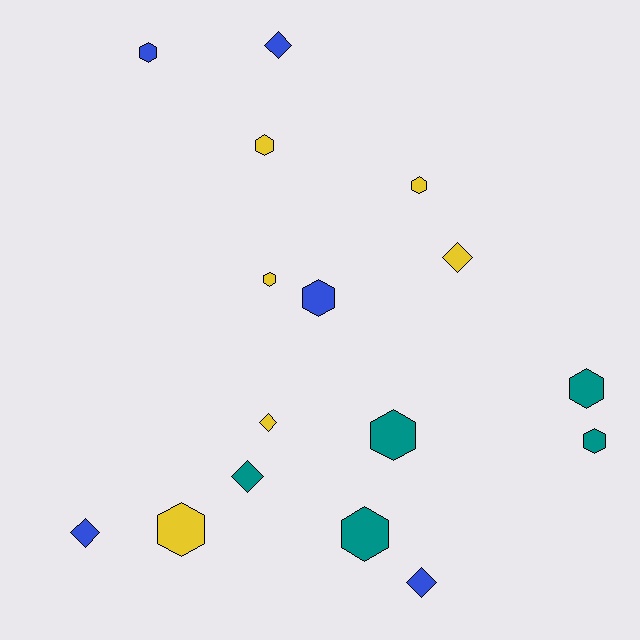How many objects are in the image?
There are 16 objects.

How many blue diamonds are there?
There are 3 blue diamonds.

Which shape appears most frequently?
Hexagon, with 10 objects.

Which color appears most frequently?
Yellow, with 6 objects.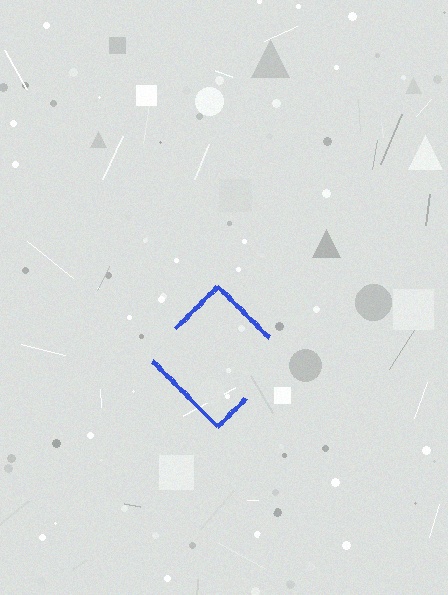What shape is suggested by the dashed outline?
The dashed outline suggests a diamond.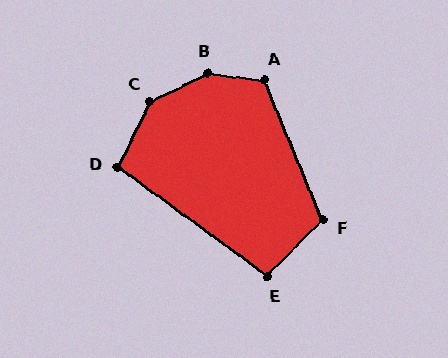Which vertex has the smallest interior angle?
E, at approximately 98 degrees.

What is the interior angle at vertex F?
Approximately 113 degrees (obtuse).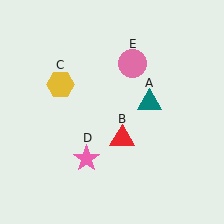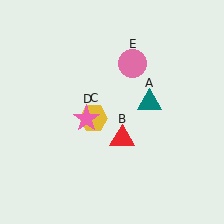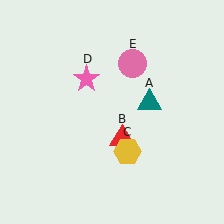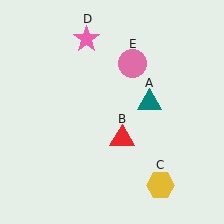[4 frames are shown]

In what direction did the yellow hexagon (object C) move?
The yellow hexagon (object C) moved down and to the right.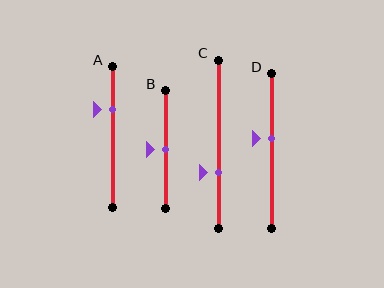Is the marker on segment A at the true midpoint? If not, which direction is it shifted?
No, the marker on segment A is shifted upward by about 19% of the segment length.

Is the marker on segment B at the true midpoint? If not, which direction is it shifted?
Yes, the marker on segment B is at the true midpoint.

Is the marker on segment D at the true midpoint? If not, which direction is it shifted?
No, the marker on segment D is shifted upward by about 8% of the segment length.